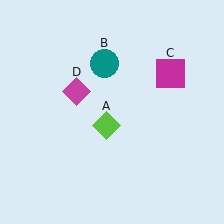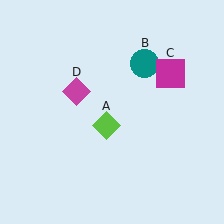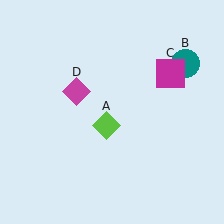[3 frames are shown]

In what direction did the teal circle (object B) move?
The teal circle (object B) moved right.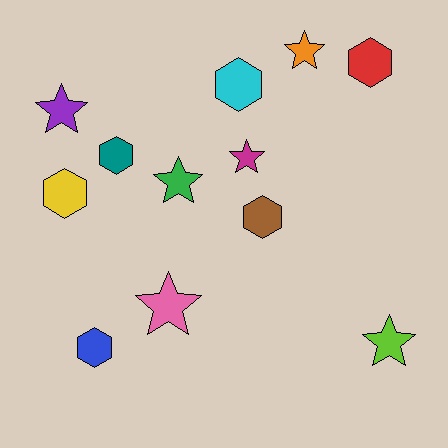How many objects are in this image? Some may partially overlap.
There are 12 objects.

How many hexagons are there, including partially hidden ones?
There are 6 hexagons.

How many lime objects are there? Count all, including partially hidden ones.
There is 1 lime object.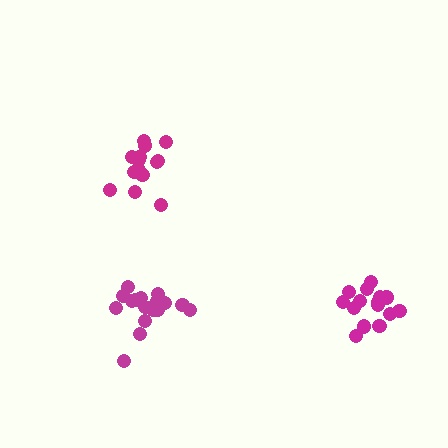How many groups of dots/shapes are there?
There are 3 groups.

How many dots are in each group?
Group 1: 14 dots, Group 2: 18 dots, Group 3: 15 dots (47 total).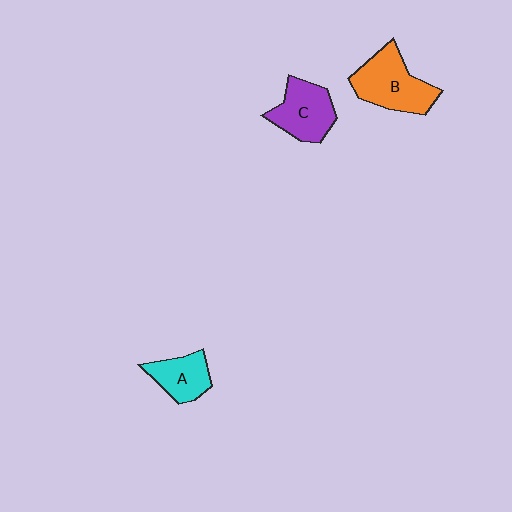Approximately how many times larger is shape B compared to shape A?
Approximately 1.6 times.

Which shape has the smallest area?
Shape A (cyan).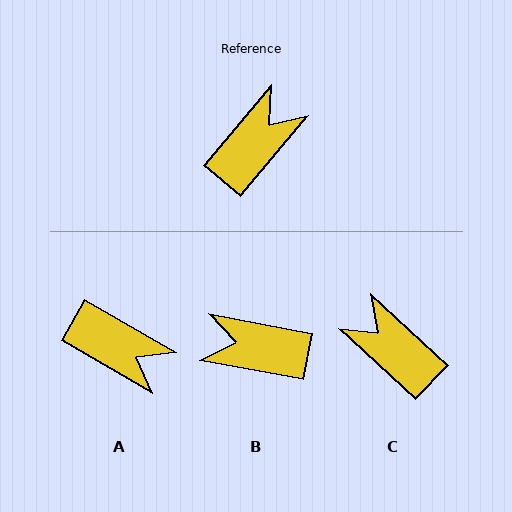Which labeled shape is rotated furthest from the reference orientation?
B, about 119 degrees away.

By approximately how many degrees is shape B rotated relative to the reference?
Approximately 119 degrees counter-clockwise.